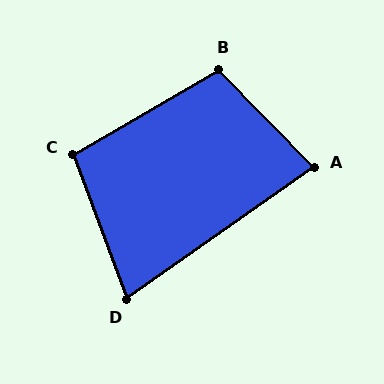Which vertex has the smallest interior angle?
D, at approximately 76 degrees.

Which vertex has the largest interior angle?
B, at approximately 104 degrees.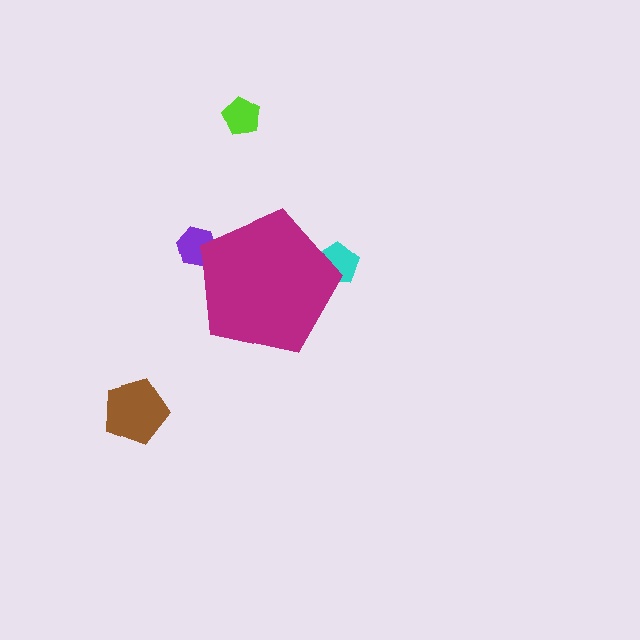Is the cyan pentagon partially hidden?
Yes, the cyan pentagon is partially hidden behind the magenta pentagon.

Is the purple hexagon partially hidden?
Yes, the purple hexagon is partially hidden behind the magenta pentagon.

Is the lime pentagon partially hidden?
No, the lime pentagon is fully visible.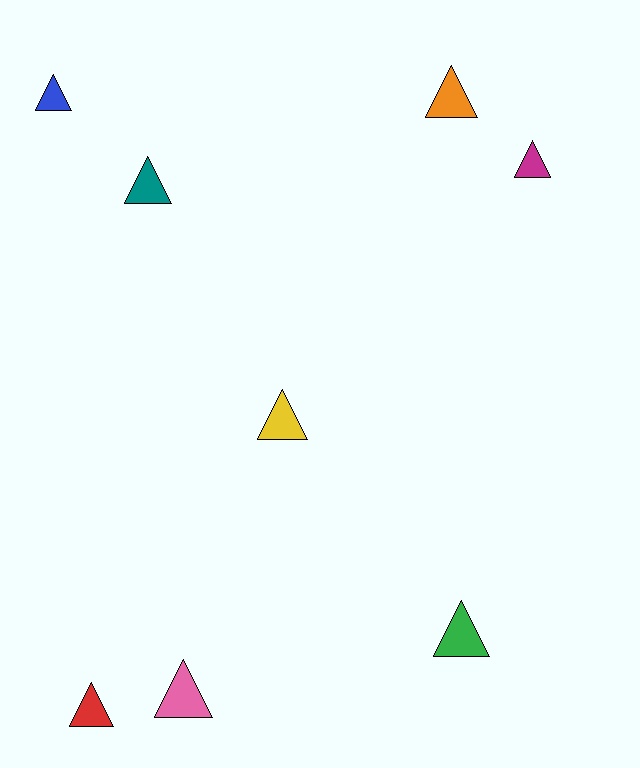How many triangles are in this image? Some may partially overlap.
There are 8 triangles.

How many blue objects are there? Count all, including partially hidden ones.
There is 1 blue object.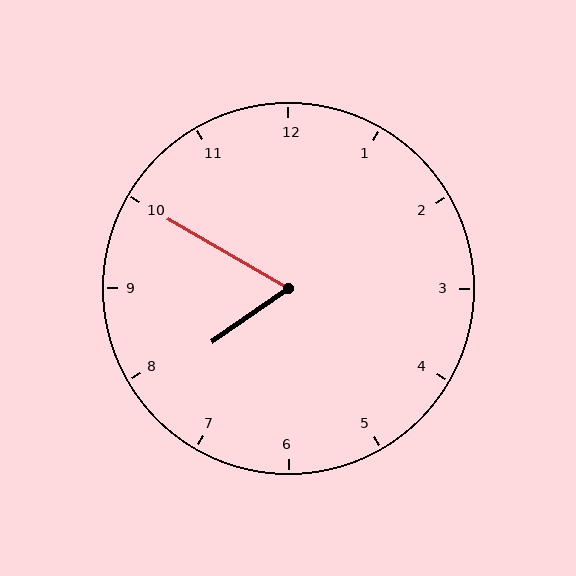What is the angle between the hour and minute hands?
Approximately 65 degrees.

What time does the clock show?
7:50.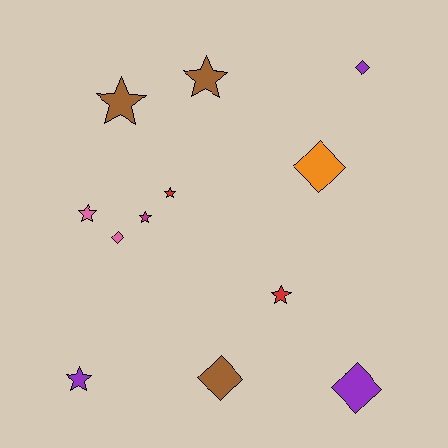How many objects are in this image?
There are 12 objects.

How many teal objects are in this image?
There are no teal objects.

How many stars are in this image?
There are 7 stars.